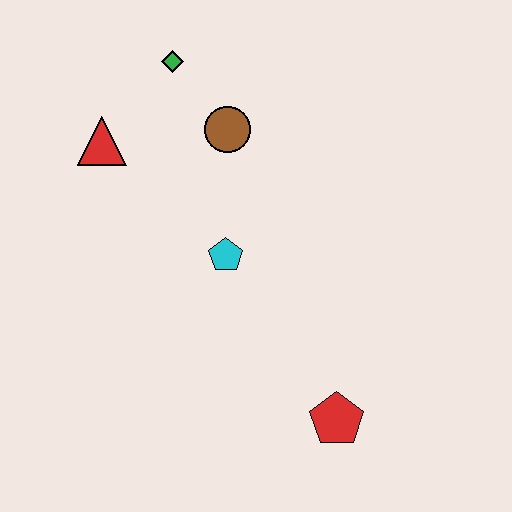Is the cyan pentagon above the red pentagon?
Yes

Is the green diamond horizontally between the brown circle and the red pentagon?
No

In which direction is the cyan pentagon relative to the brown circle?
The cyan pentagon is below the brown circle.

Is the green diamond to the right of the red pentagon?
No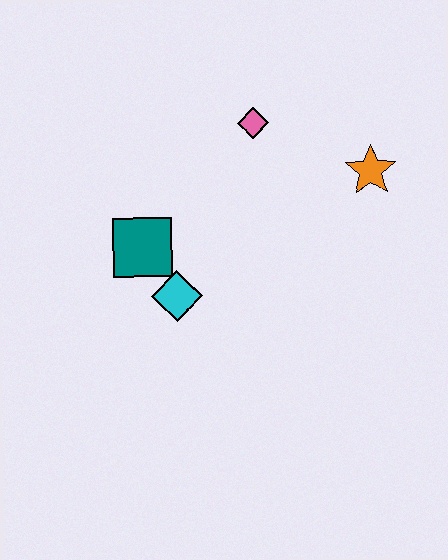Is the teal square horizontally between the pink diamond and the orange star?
No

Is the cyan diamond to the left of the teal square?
No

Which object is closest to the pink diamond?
The orange star is closest to the pink diamond.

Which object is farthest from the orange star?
The teal square is farthest from the orange star.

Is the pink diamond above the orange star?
Yes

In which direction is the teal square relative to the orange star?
The teal square is to the left of the orange star.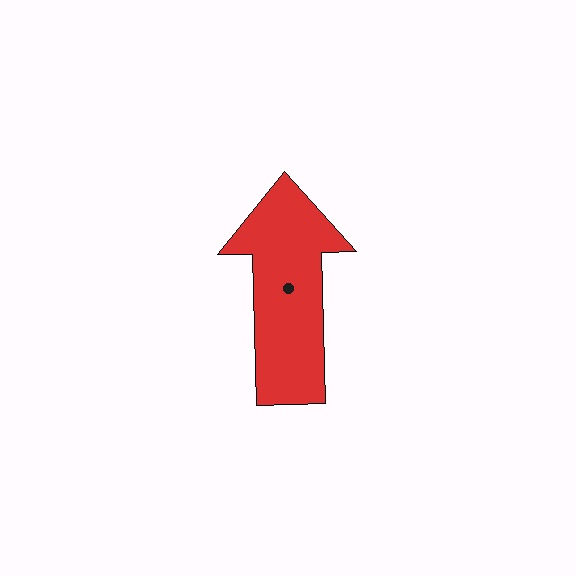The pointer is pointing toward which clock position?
Roughly 12 o'clock.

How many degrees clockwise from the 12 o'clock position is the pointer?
Approximately 358 degrees.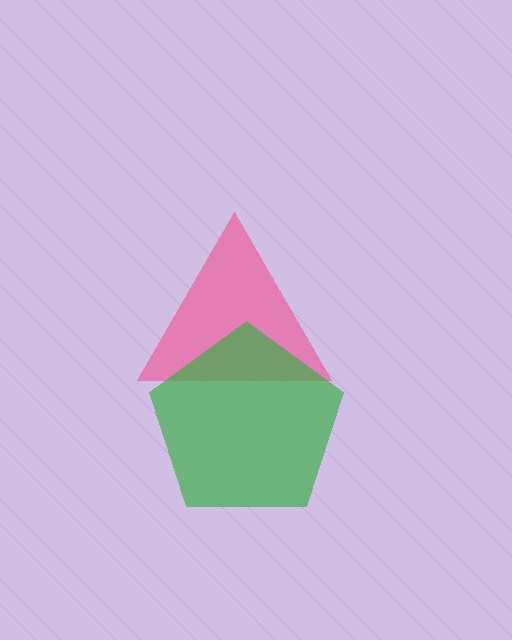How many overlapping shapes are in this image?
There are 2 overlapping shapes in the image.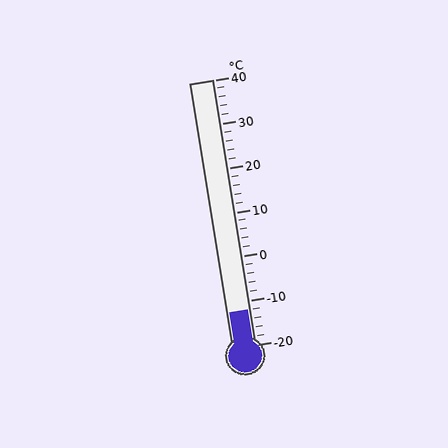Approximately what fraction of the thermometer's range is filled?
The thermometer is filled to approximately 15% of its range.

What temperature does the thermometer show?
The thermometer shows approximately -12°C.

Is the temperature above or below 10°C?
The temperature is below 10°C.